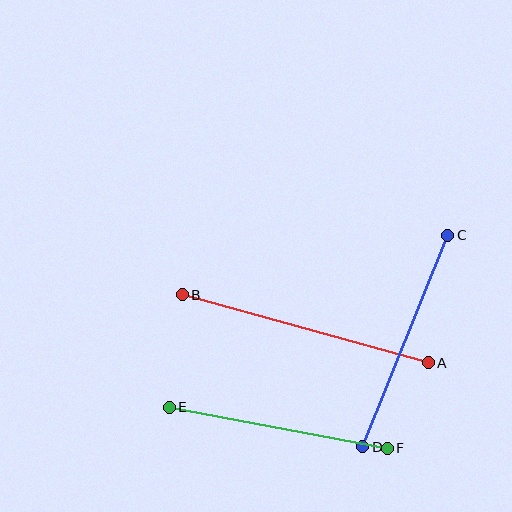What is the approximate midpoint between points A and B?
The midpoint is at approximately (305, 329) pixels.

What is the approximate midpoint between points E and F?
The midpoint is at approximately (278, 428) pixels.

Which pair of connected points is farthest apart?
Points A and B are farthest apart.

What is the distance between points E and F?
The distance is approximately 222 pixels.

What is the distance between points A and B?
The distance is approximately 255 pixels.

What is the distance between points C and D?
The distance is approximately 228 pixels.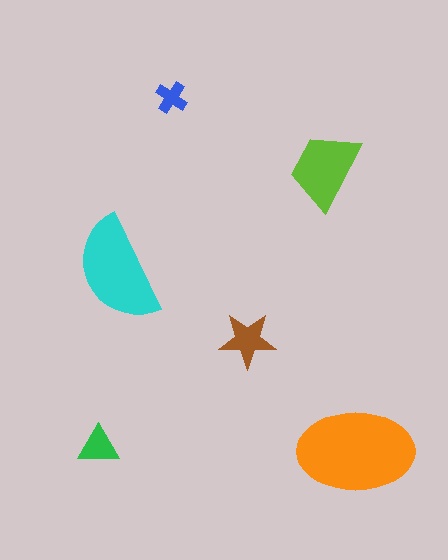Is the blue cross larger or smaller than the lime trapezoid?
Smaller.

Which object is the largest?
The orange ellipse.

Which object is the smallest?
The blue cross.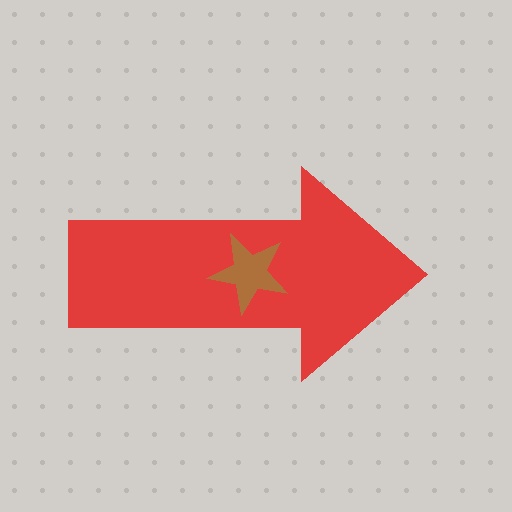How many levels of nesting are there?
2.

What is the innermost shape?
The brown star.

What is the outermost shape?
The red arrow.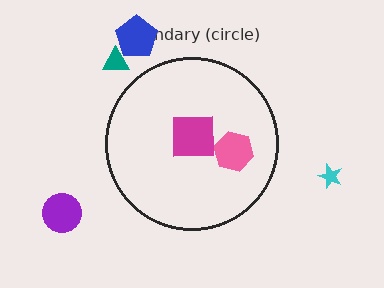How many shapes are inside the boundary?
2 inside, 4 outside.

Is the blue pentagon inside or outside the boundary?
Outside.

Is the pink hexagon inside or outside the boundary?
Inside.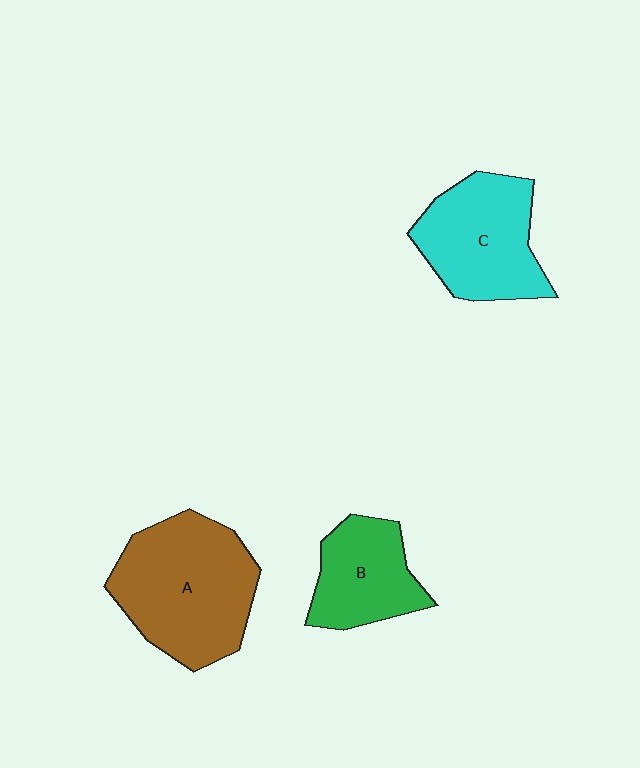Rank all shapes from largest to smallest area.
From largest to smallest: A (brown), C (cyan), B (green).